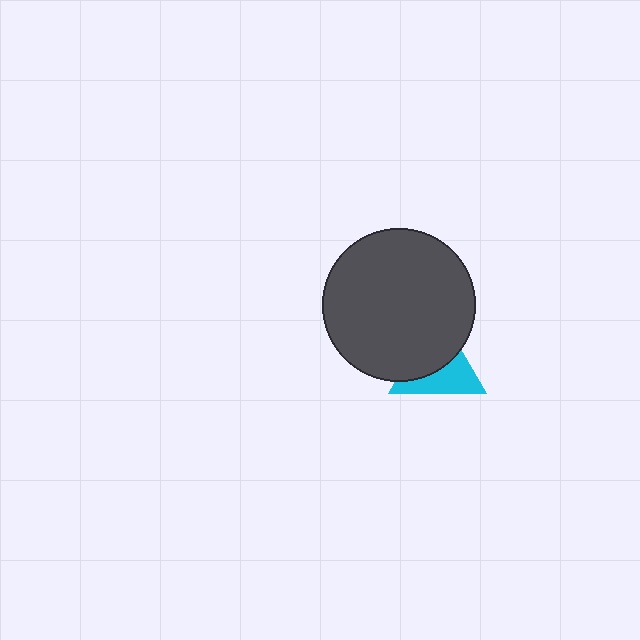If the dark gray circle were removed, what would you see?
You would see the complete cyan triangle.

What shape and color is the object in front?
The object in front is a dark gray circle.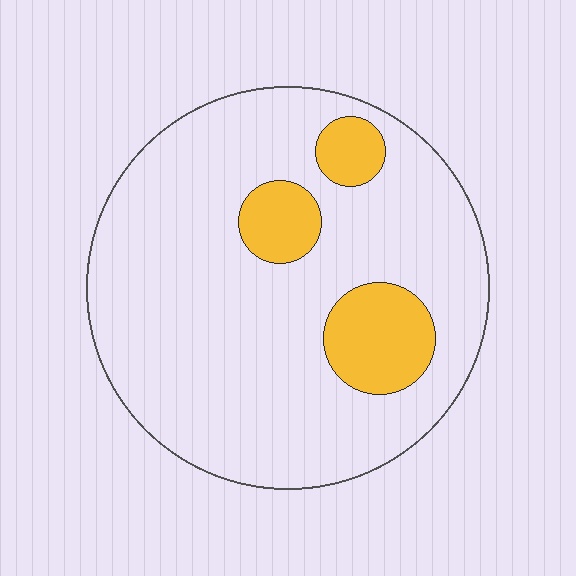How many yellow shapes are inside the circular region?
3.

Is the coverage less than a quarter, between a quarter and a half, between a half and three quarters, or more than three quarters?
Less than a quarter.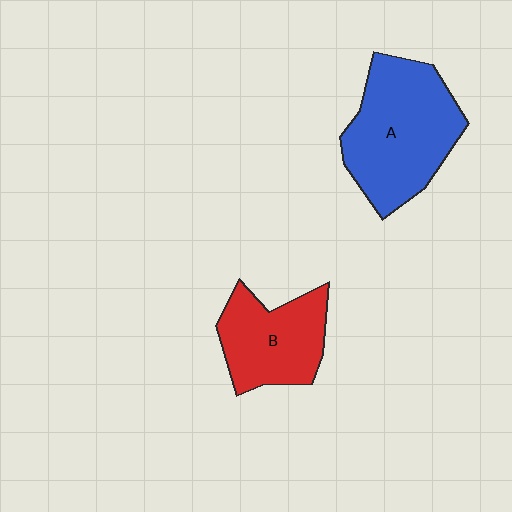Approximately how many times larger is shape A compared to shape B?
Approximately 1.4 times.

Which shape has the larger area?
Shape A (blue).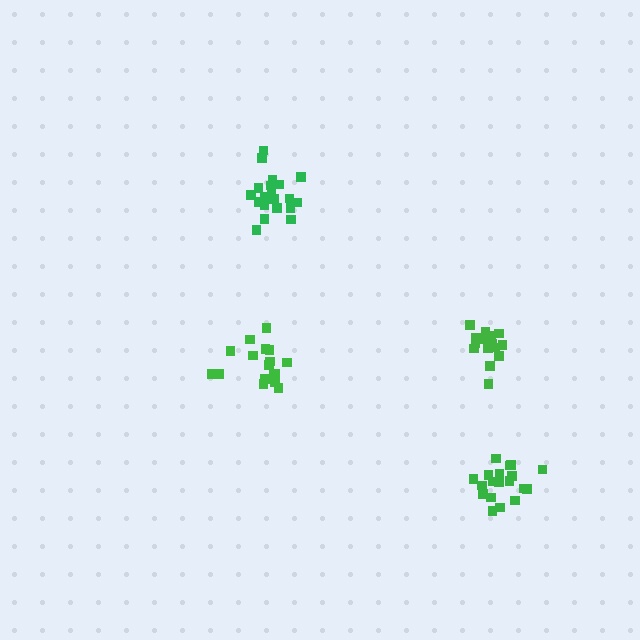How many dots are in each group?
Group 1: 18 dots, Group 2: 16 dots, Group 3: 19 dots, Group 4: 20 dots (73 total).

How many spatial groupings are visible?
There are 4 spatial groupings.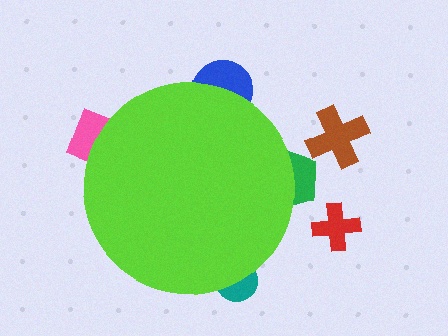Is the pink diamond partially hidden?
Yes, the pink diamond is partially hidden behind the lime circle.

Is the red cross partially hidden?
No, the red cross is fully visible.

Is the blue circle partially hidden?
Yes, the blue circle is partially hidden behind the lime circle.